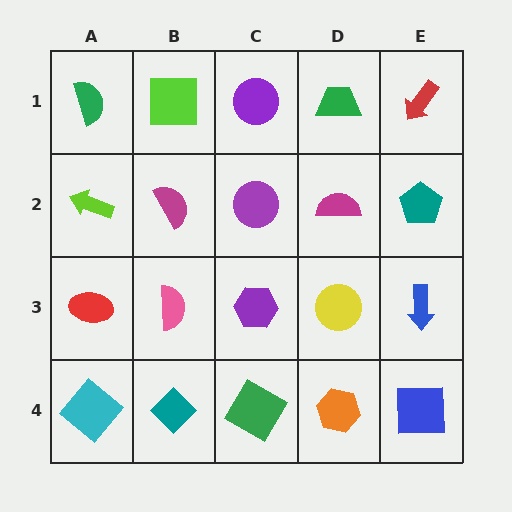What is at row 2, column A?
A lime arrow.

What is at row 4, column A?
A cyan diamond.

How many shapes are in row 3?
5 shapes.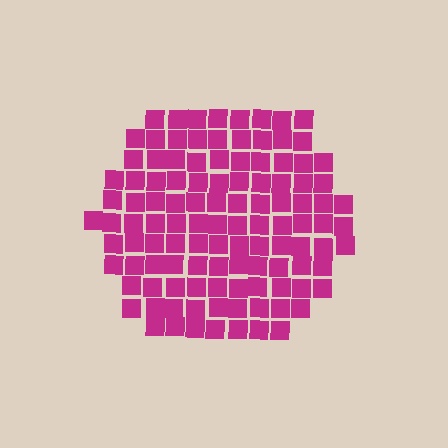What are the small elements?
The small elements are squares.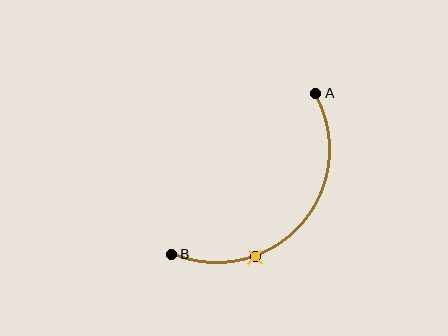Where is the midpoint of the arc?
The arc midpoint is the point on the curve farthest from the straight line joining A and B. It sits below and to the right of that line.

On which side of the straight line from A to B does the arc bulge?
The arc bulges below and to the right of the straight line connecting A and B.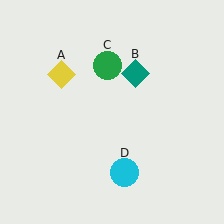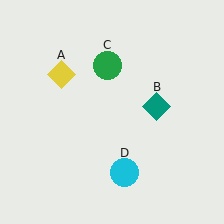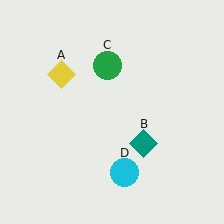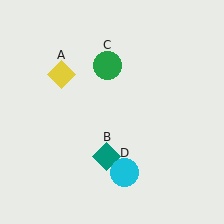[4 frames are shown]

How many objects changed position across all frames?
1 object changed position: teal diamond (object B).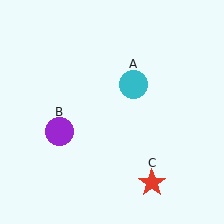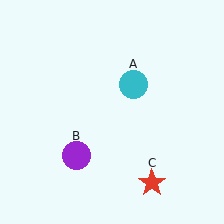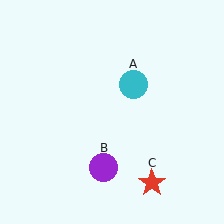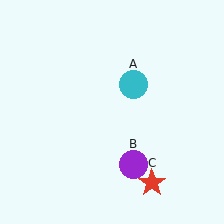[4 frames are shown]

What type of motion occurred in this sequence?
The purple circle (object B) rotated counterclockwise around the center of the scene.